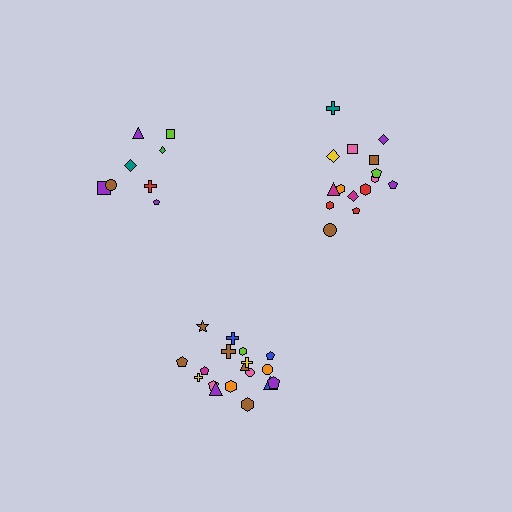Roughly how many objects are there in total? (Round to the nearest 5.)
Roughly 40 objects in total.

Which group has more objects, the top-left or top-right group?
The top-right group.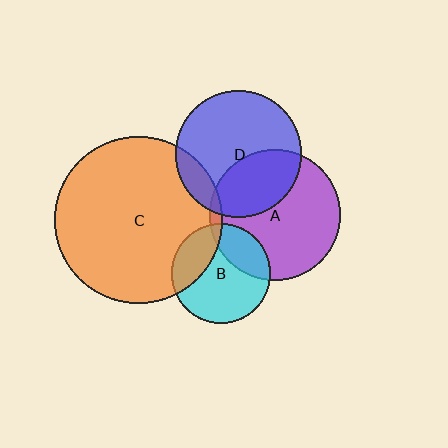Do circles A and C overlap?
Yes.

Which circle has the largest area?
Circle C (orange).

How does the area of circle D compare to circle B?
Approximately 1.6 times.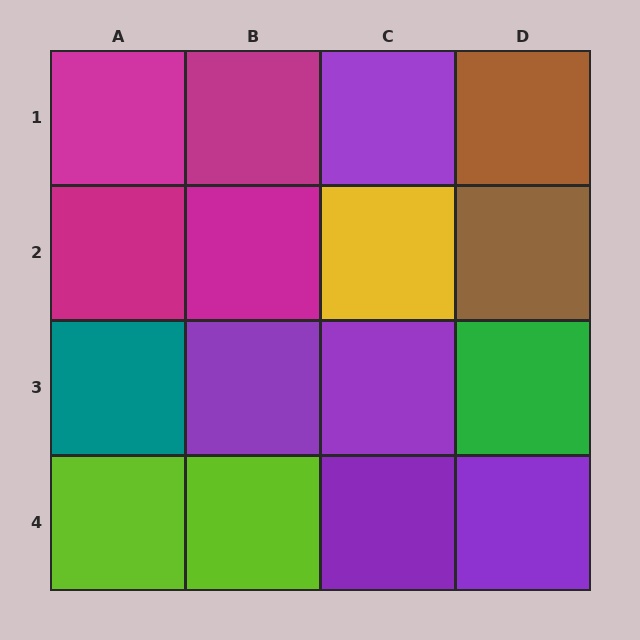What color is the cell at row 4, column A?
Lime.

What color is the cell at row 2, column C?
Yellow.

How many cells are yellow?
1 cell is yellow.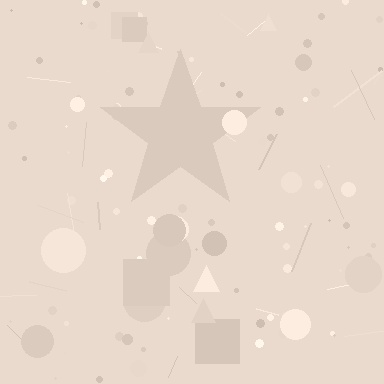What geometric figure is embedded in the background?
A star is embedded in the background.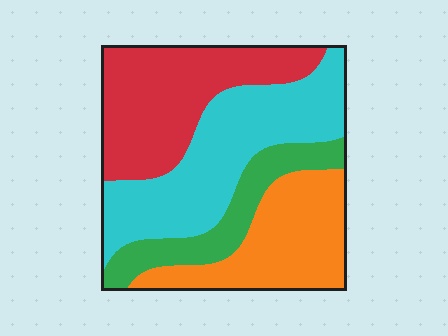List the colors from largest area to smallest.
From largest to smallest: cyan, red, orange, green.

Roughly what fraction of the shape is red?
Red takes up about one quarter (1/4) of the shape.